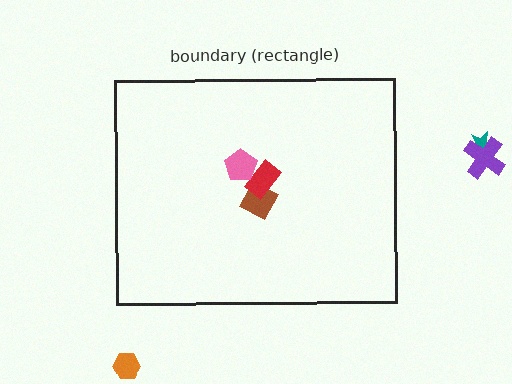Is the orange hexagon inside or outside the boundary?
Outside.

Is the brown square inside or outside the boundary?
Inside.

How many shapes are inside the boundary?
3 inside, 3 outside.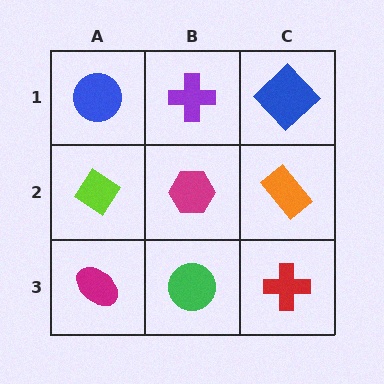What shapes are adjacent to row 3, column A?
A lime diamond (row 2, column A), a green circle (row 3, column B).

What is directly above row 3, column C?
An orange rectangle.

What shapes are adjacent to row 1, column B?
A magenta hexagon (row 2, column B), a blue circle (row 1, column A), a blue diamond (row 1, column C).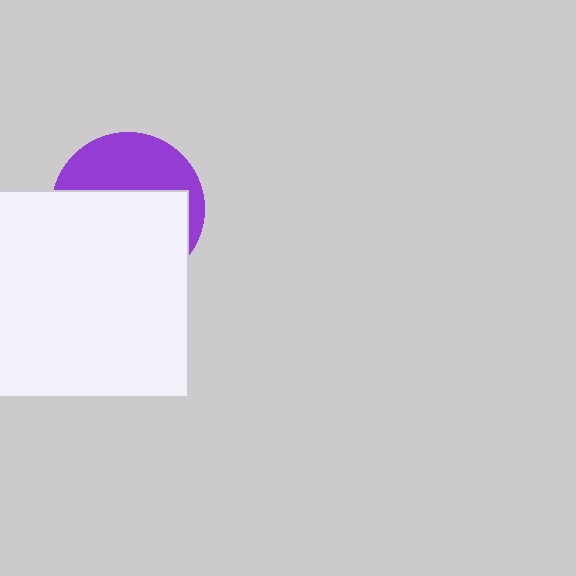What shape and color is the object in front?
The object in front is a white rectangle.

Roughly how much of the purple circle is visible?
A small part of it is visible (roughly 38%).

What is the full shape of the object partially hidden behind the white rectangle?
The partially hidden object is a purple circle.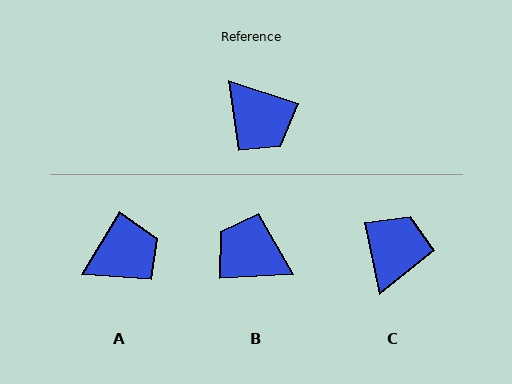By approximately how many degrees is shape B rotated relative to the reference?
Approximately 159 degrees clockwise.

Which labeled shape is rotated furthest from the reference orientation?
B, about 159 degrees away.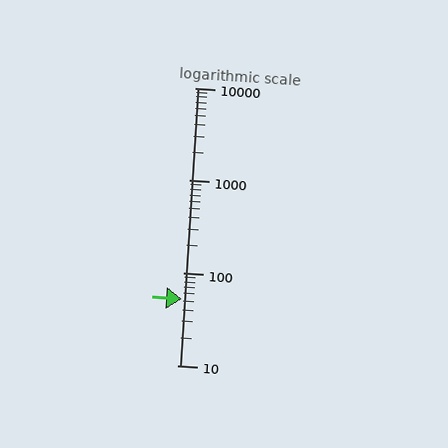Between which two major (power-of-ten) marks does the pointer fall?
The pointer is between 10 and 100.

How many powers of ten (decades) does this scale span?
The scale spans 3 decades, from 10 to 10000.